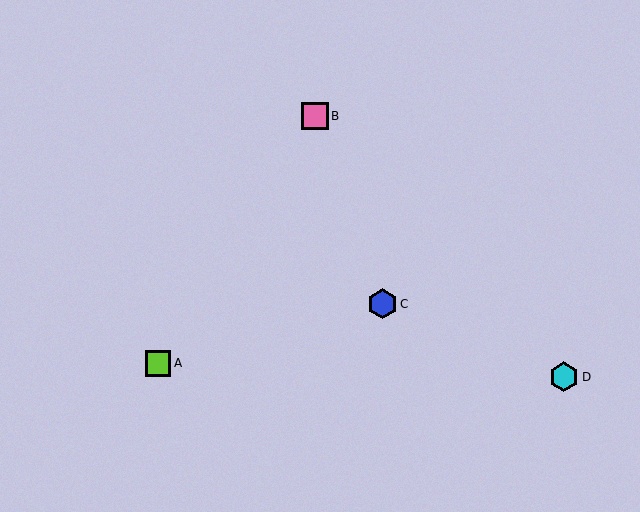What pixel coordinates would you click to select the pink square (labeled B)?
Click at (315, 116) to select the pink square B.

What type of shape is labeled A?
Shape A is a lime square.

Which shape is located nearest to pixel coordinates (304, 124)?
The pink square (labeled B) at (315, 116) is nearest to that location.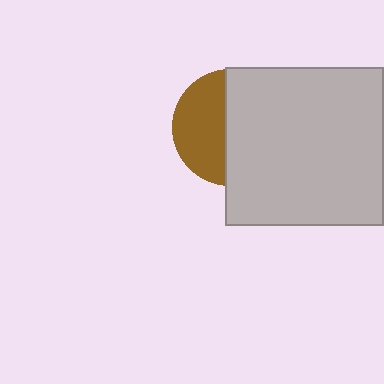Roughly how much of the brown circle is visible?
A small part of it is visible (roughly 45%).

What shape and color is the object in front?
The object in front is a light gray square.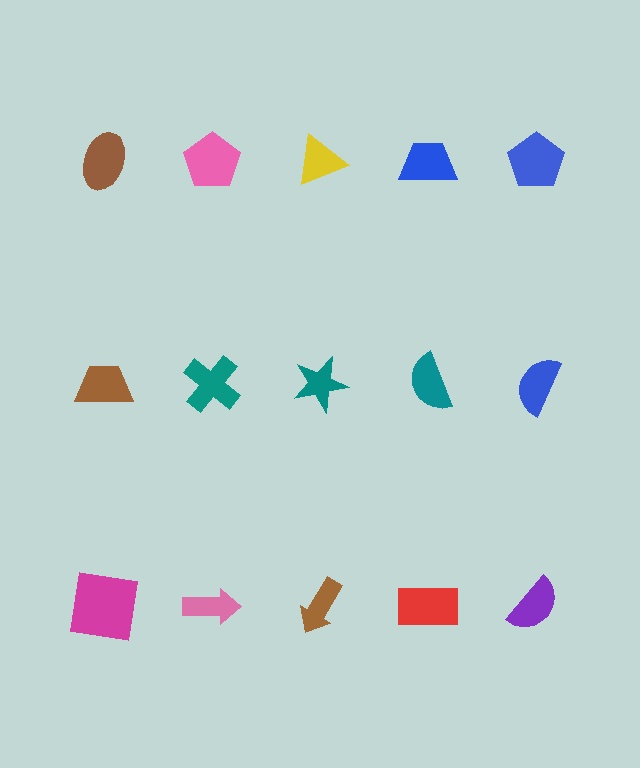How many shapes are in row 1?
5 shapes.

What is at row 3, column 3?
A brown arrow.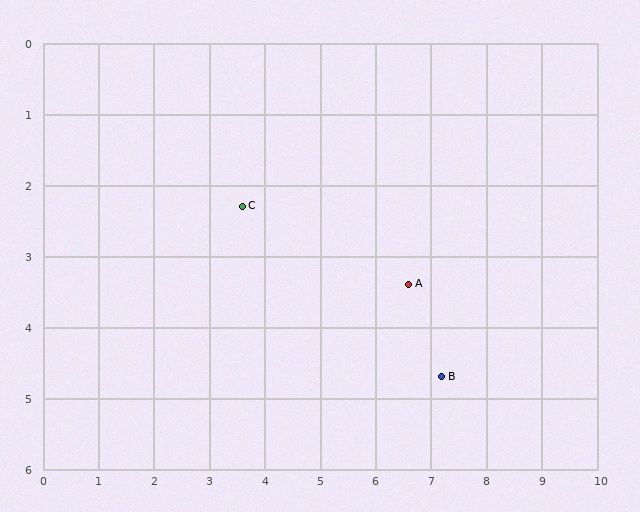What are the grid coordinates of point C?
Point C is at approximately (3.6, 2.3).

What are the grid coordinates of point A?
Point A is at approximately (6.6, 3.4).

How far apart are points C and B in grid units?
Points C and B are about 4.3 grid units apart.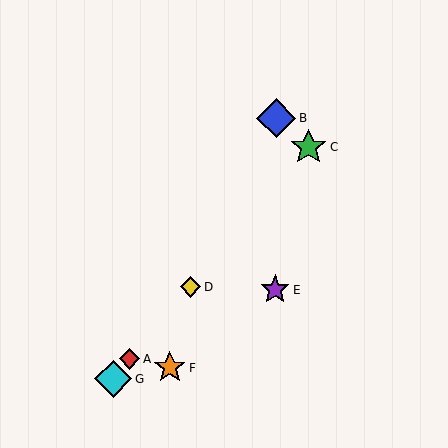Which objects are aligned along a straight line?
Objects A, C, D, G are aligned along a straight line.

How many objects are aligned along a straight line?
4 objects (A, C, D, G) are aligned along a straight line.